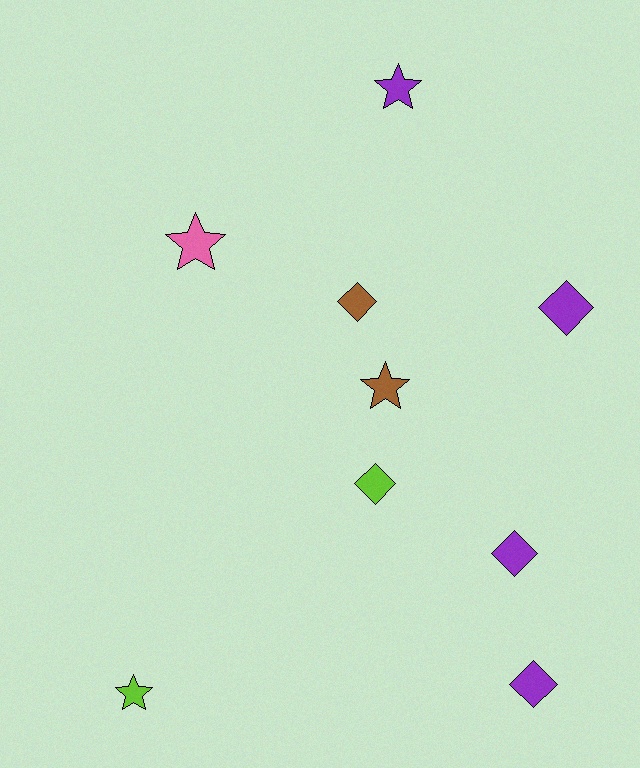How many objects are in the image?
There are 9 objects.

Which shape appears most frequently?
Diamond, with 5 objects.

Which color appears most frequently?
Purple, with 4 objects.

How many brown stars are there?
There is 1 brown star.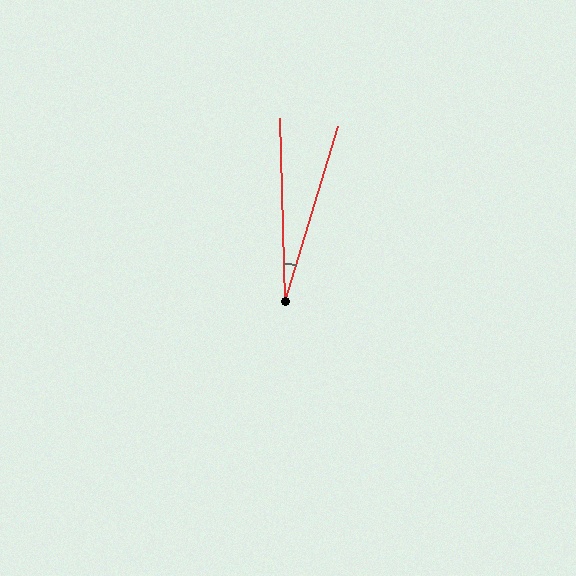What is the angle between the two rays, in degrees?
Approximately 18 degrees.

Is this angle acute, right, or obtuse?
It is acute.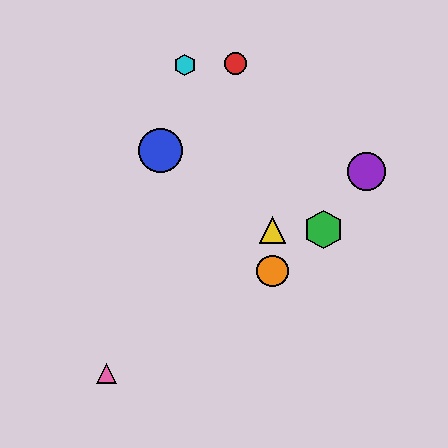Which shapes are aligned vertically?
The yellow triangle, the orange circle are aligned vertically.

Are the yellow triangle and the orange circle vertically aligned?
Yes, both are at x≈272.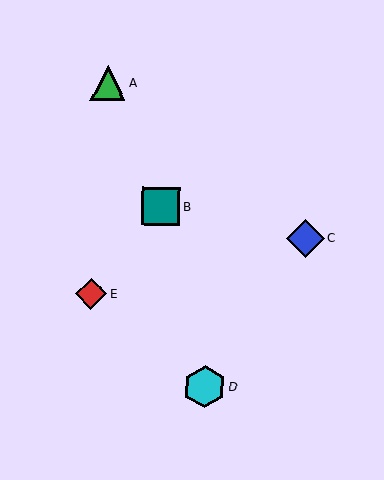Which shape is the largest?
The cyan hexagon (labeled D) is the largest.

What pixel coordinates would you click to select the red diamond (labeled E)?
Click at (91, 294) to select the red diamond E.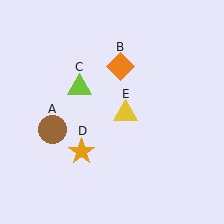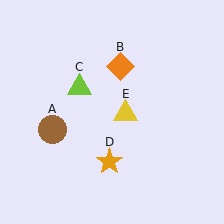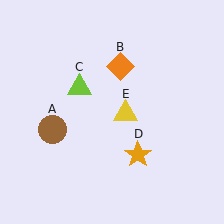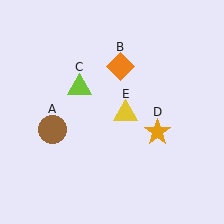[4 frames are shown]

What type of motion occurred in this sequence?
The orange star (object D) rotated counterclockwise around the center of the scene.